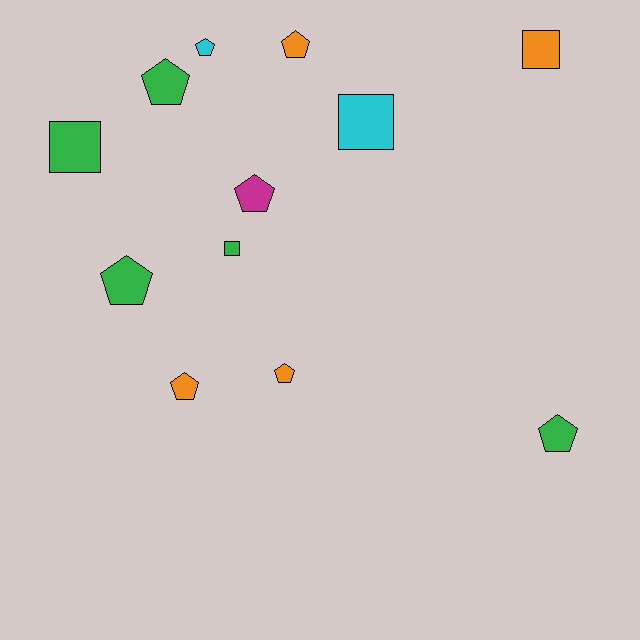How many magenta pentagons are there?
There is 1 magenta pentagon.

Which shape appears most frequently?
Pentagon, with 8 objects.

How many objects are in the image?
There are 12 objects.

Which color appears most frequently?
Green, with 5 objects.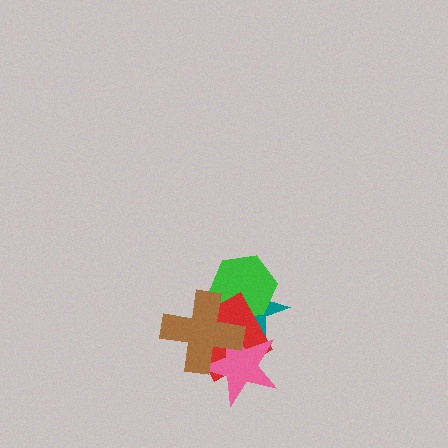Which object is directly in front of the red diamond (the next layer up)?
The pink star is directly in front of the red diamond.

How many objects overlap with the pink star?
3 objects overlap with the pink star.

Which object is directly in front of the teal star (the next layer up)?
The green hexagon is directly in front of the teal star.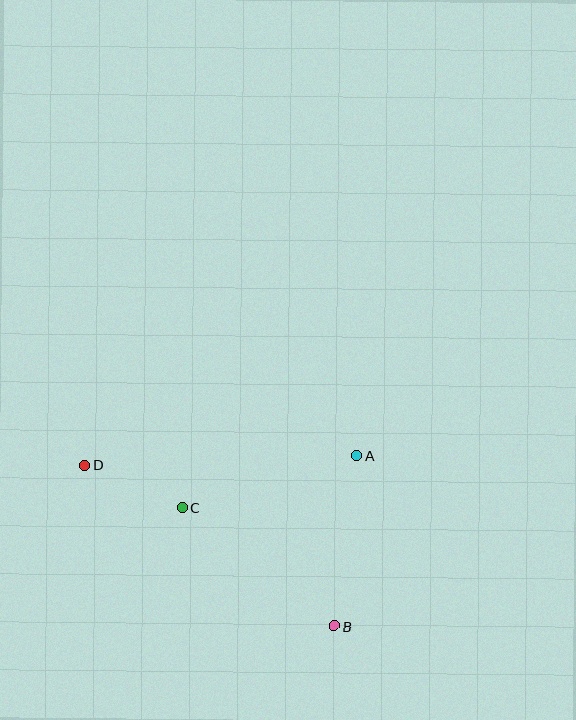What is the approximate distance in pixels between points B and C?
The distance between B and C is approximately 193 pixels.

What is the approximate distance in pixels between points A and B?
The distance between A and B is approximately 172 pixels.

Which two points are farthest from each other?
Points B and D are farthest from each other.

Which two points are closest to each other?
Points C and D are closest to each other.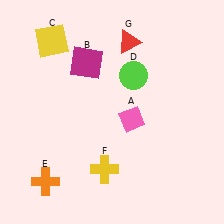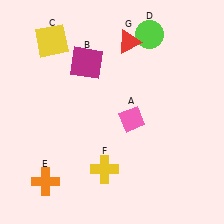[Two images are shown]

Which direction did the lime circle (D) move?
The lime circle (D) moved up.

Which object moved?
The lime circle (D) moved up.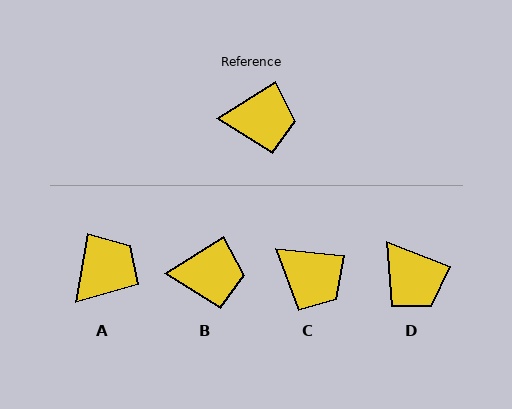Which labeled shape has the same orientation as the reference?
B.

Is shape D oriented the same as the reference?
No, it is off by about 53 degrees.